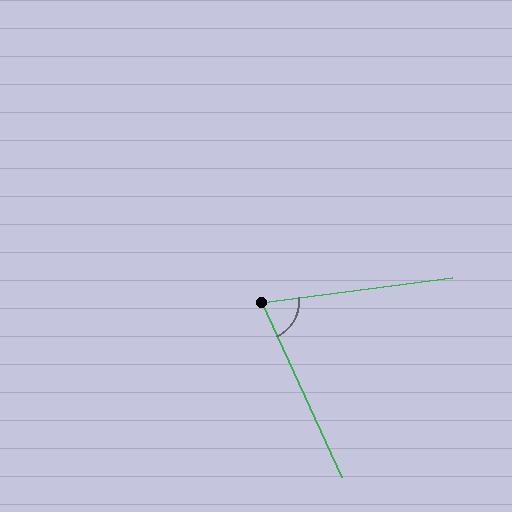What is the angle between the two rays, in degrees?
Approximately 73 degrees.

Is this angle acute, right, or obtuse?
It is acute.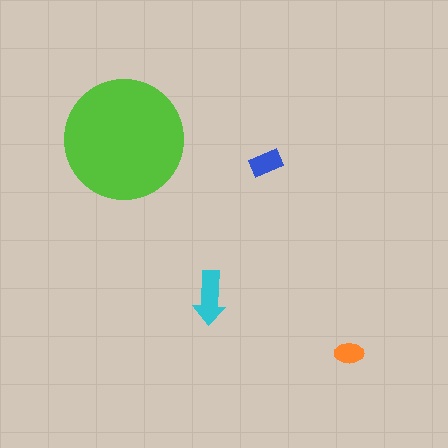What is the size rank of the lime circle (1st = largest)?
1st.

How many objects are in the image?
There are 4 objects in the image.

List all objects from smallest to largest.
The orange ellipse, the blue rectangle, the cyan arrow, the lime circle.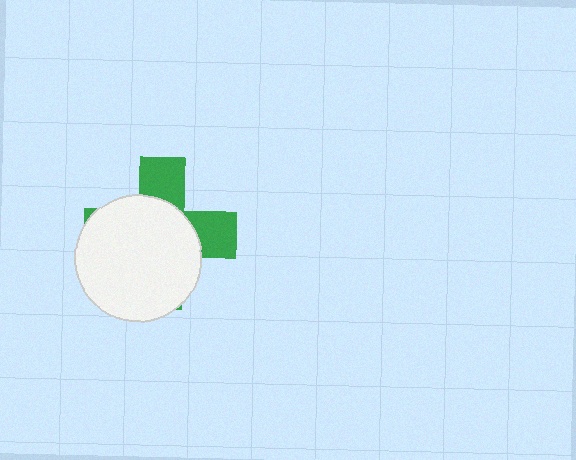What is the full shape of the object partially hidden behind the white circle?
The partially hidden object is a green cross.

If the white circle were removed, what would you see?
You would see the complete green cross.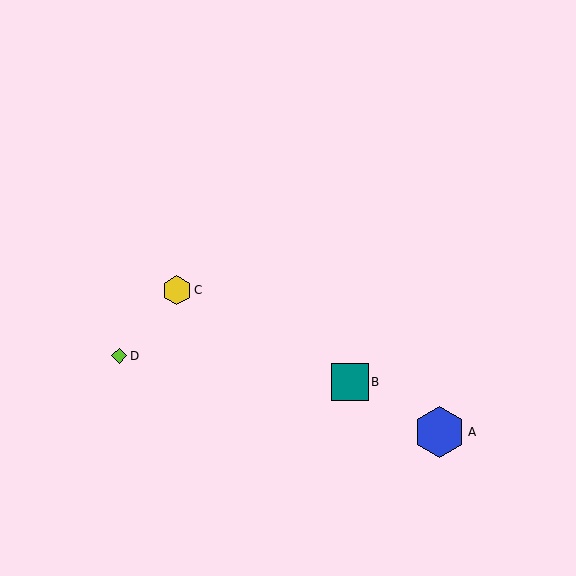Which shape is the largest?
The blue hexagon (labeled A) is the largest.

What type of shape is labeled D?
Shape D is a lime diamond.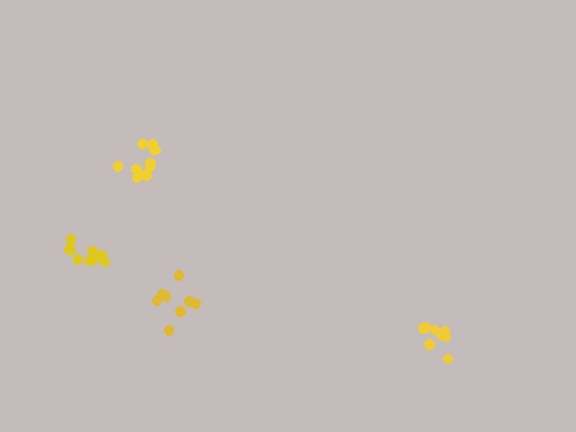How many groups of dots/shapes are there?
There are 4 groups.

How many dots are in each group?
Group 1: 9 dots, Group 2: 12 dots, Group 3: 8 dots, Group 4: 8 dots (37 total).